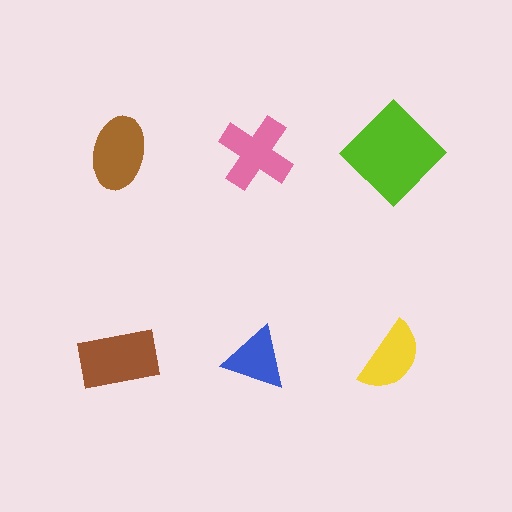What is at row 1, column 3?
A lime diamond.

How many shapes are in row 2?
3 shapes.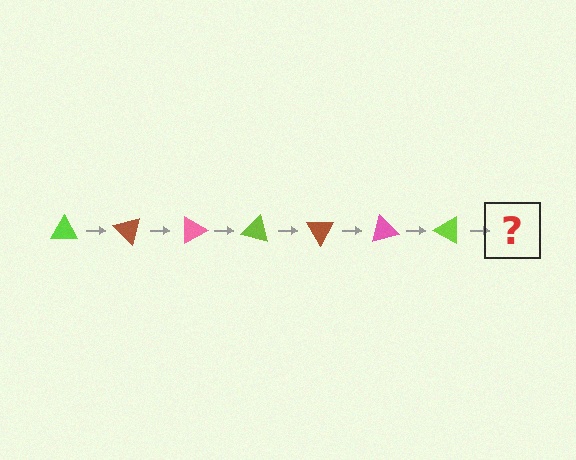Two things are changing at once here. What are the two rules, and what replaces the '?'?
The two rules are that it rotates 45 degrees each step and the color cycles through lime, brown, and pink. The '?' should be a brown triangle, rotated 315 degrees from the start.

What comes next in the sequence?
The next element should be a brown triangle, rotated 315 degrees from the start.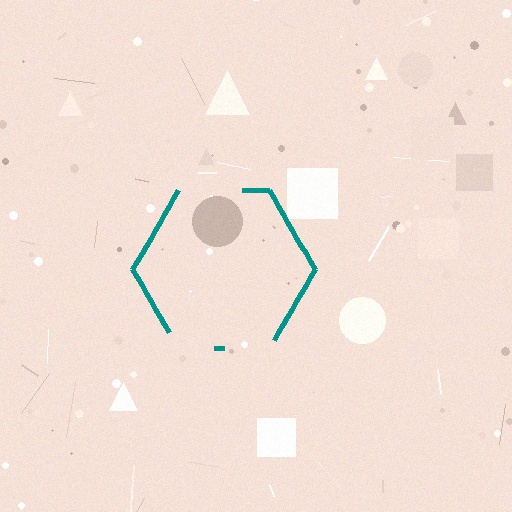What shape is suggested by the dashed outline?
The dashed outline suggests a hexagon.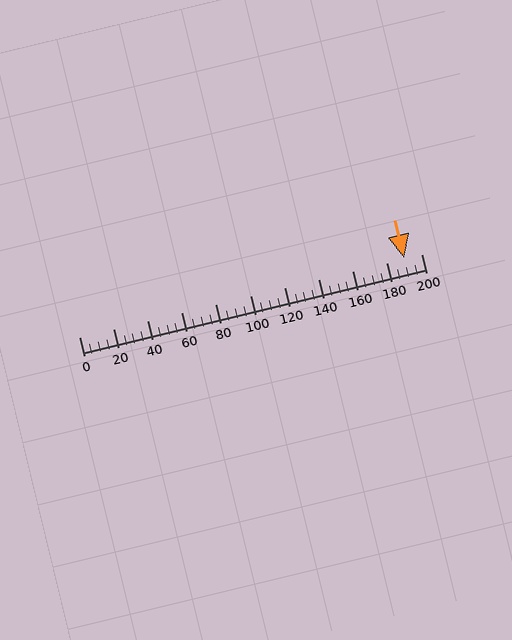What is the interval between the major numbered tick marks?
The major tick marks are spaced 20 units apart.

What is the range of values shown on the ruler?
The ruler shows values from 0 to 200.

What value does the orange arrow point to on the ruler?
The orange arrow points to approximately 190.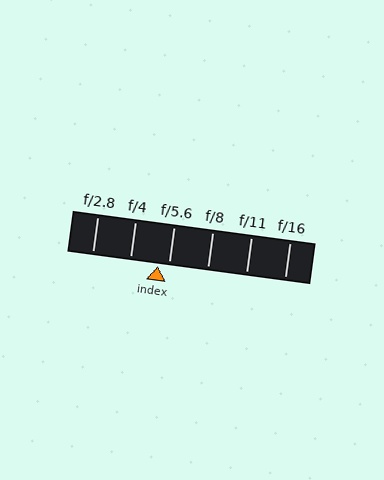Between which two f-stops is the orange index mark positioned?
The index mark is between f/4 and f/5.6.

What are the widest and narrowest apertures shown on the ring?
The widest aperture shown is f/2.8 and the narrowest is f/16.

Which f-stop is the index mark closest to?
The index mark is closest to f/5.6.